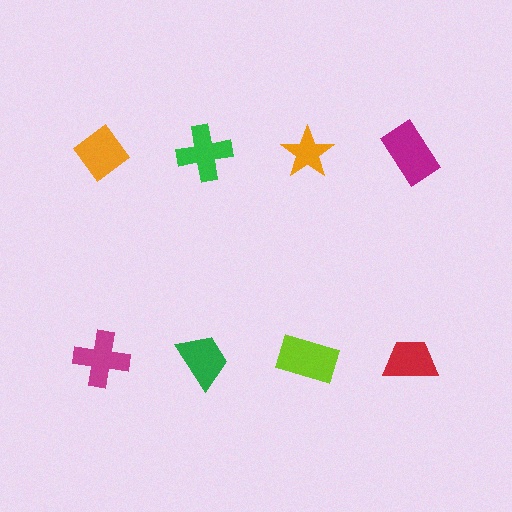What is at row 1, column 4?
A magenta rectangle.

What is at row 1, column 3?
An orange star.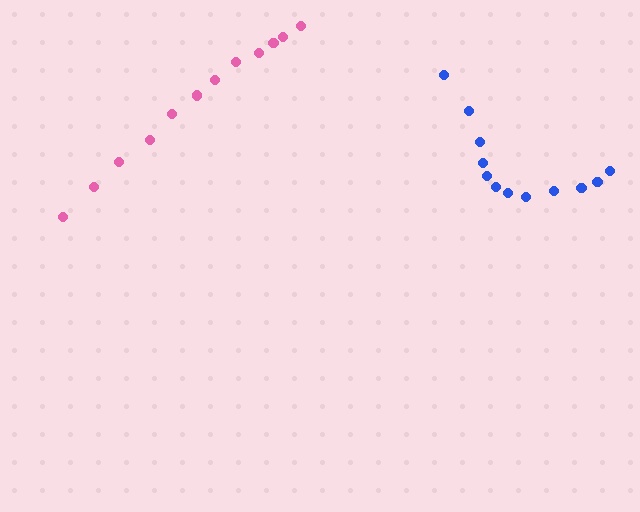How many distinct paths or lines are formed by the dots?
There are 2 distinct paths.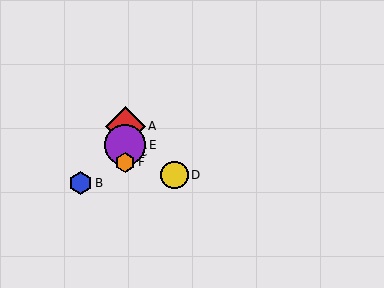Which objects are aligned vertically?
Objects A, C, E, F are aligned vertically.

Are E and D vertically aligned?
No, E is at x≈125 and D is at x≈175.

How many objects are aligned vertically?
4 objects (A, C, E, F) are aligned vertically.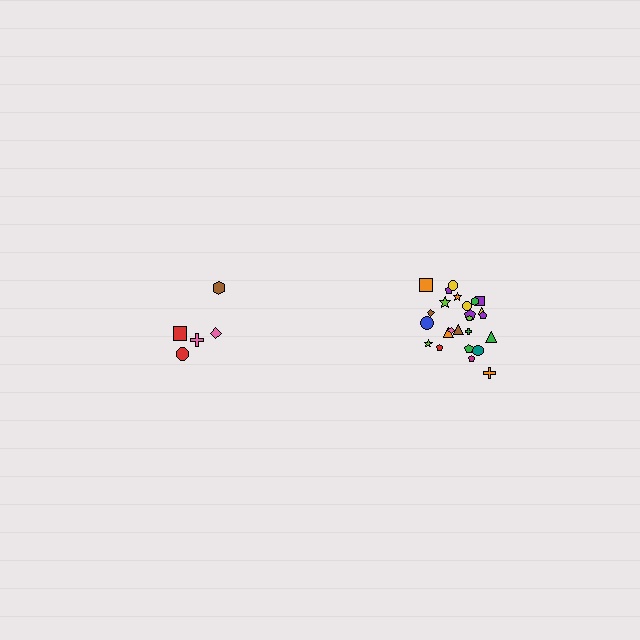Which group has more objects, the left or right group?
The right group.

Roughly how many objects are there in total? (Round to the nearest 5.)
Roughly 30 objects in total.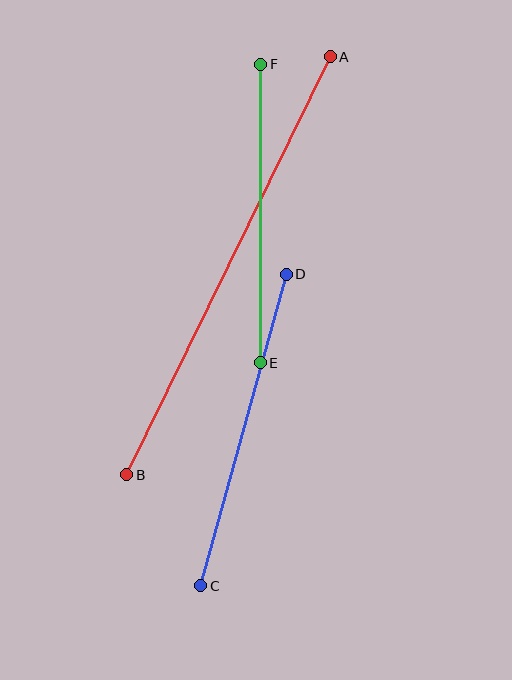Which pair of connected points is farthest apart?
Points A and B are farthest apart.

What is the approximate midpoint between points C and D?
The midpoint is at approximately (244, 430) pixels.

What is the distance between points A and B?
The distance is approximately 465 pixels.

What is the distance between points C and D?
The distance is approximately 323 pixels.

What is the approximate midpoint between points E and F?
The midpoint is at approximately (261, 214) pixels.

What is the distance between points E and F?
The distance is approximately 298 pixels.